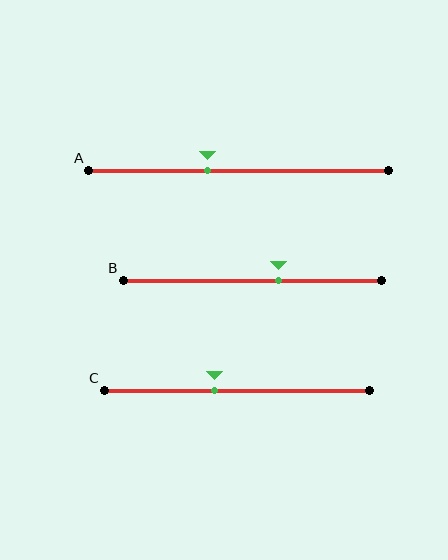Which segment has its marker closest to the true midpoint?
Segment C has its marker closest to the true midpoint.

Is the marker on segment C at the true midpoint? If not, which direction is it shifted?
No, the marker on segment C is shifted to the left by about 8% of the segment length.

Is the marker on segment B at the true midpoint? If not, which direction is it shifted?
No, the marker on segment B is shifted to the right by about 10% of the segment length.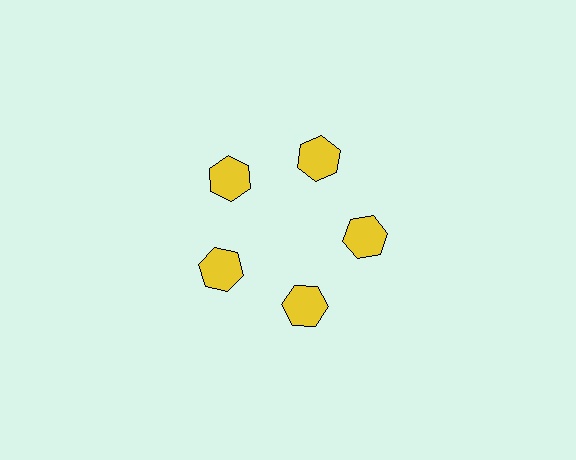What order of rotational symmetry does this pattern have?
This pattern has 5-fold rotational symmetry.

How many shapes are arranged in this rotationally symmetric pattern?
There are 5 shapes, arranged in 5 groups of 1.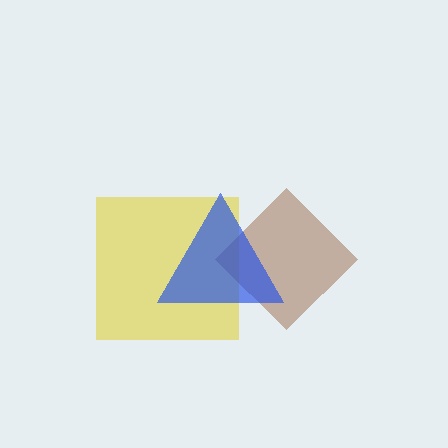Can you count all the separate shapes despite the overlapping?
Yes, there are 3 separate shapes.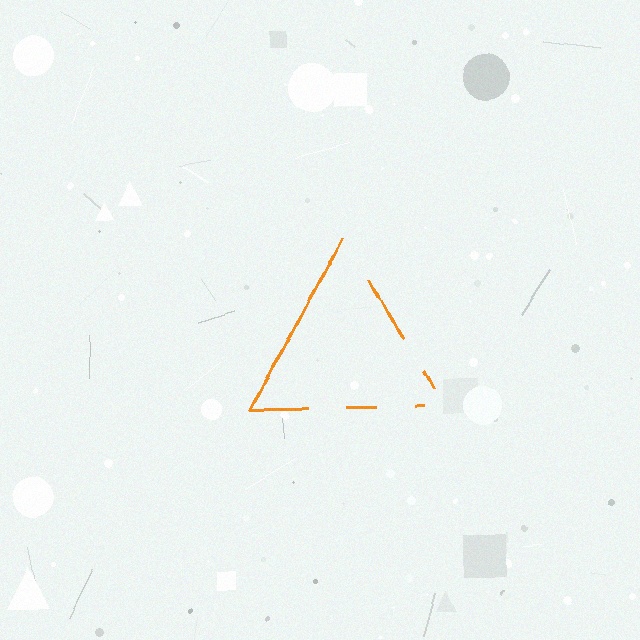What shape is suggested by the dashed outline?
The dashed outline suggests a triangle.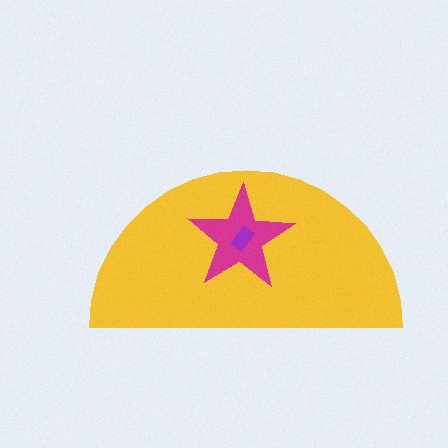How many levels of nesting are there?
3.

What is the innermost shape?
The purple rectangle.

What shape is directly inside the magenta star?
The purple rectangle.